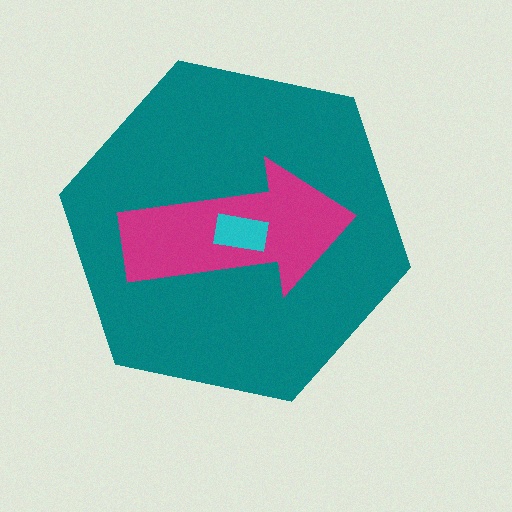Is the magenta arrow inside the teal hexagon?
Yes.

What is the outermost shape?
The teal hexagon.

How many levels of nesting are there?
3.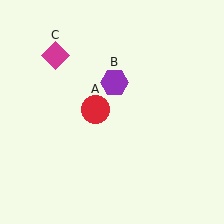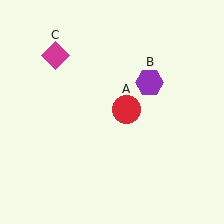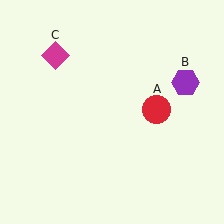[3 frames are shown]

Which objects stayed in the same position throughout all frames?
Magenta diamond (object C) remained stationary.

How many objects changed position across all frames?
2 objects changed position: red circle (object A), purple hexagon (object B).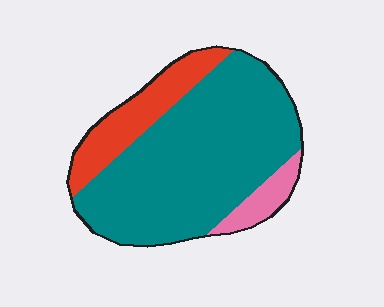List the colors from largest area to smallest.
From largest to smallest: teal, red, pink.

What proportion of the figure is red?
Red takes up between a sixth and a third of the figure.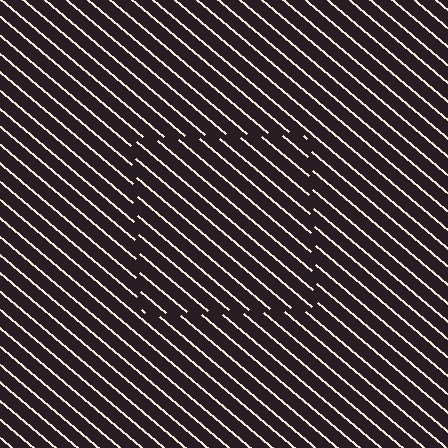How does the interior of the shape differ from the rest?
The interior of the shape contains the same grating, shifted by half a period — the contour is defined by the phase discontinuity where line-ends from the inner and outer gratings abut.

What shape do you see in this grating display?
An illusory square. The interior of the shape contains the same grating, shifted by half a period — the contour is defined by the phase discontinuity where line-ends from the inner and outer gratings abut.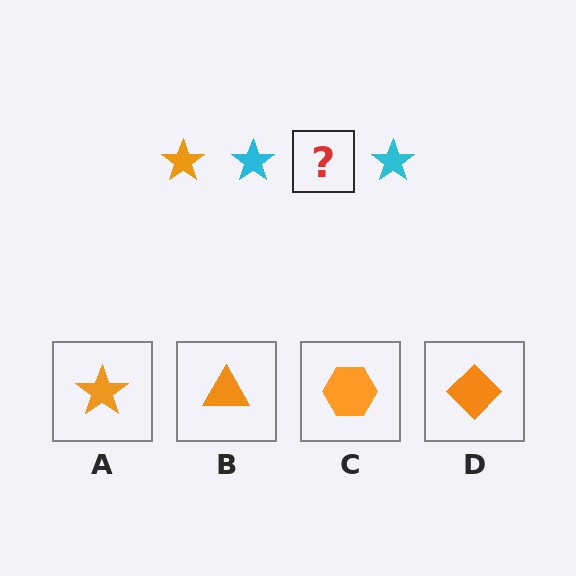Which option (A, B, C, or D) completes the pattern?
A.